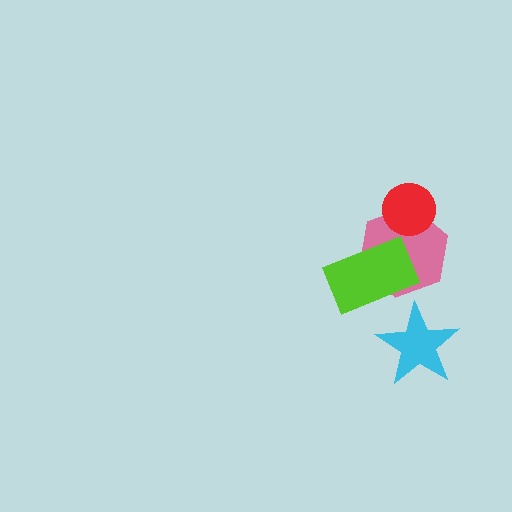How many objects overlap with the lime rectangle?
1 object overlaps with the lime rectangle.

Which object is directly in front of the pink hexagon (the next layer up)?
The lime rectangle is directly in front of the pink hexagon.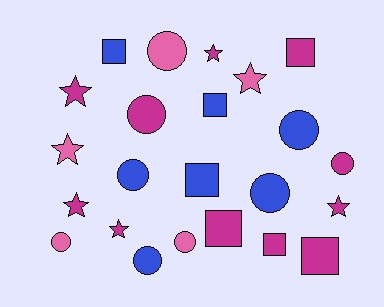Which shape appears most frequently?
Circle, with 9 objects.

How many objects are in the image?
There are 23 objects.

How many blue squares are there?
There are 3 blue squares.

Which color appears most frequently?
Magenta, with 11 objects.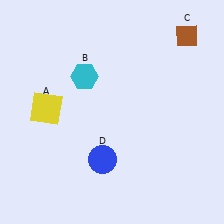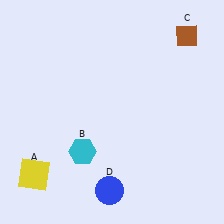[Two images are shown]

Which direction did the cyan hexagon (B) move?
The cyan hexagon (B) moved down.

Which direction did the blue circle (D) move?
The blue circle (D) moved down.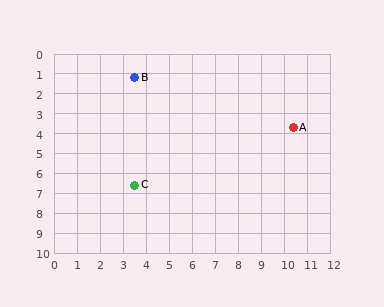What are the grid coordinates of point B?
Point B is at approximately (3.5, 1.2).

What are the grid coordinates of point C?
Point C is at approximately (3.5, 6.6).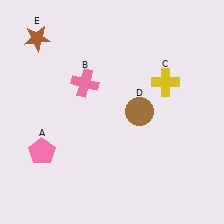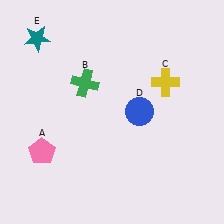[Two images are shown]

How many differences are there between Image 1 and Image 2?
There are 3 differences between the two images.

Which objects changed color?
B changed from pink to green. D changed from brown to blue. E changed from brown to teal.